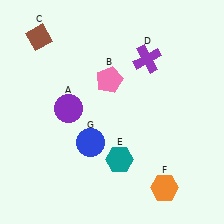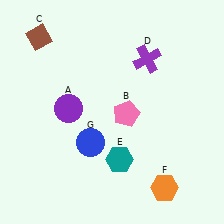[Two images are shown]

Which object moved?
The pink pentagon (B) moved down.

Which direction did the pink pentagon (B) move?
The pink pentagon (B) moved down.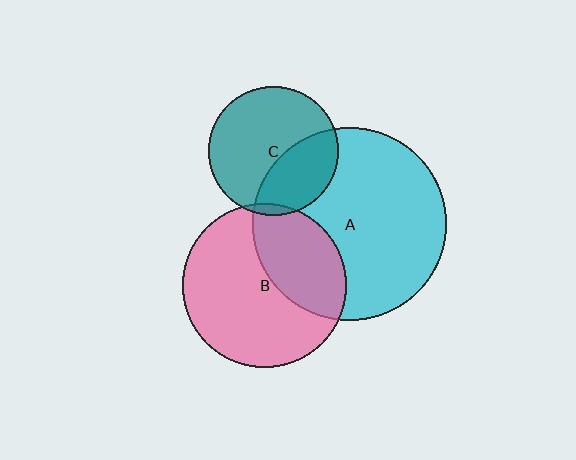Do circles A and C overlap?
Yes.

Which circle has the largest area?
Circle A (cyan).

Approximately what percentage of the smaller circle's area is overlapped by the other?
Approximately 35%.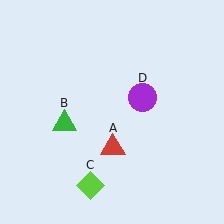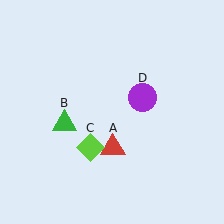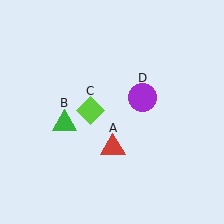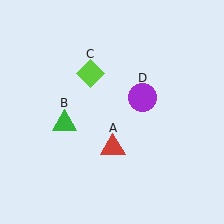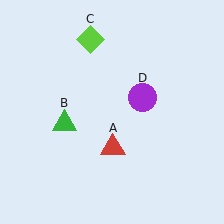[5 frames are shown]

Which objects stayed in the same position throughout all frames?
Red triangle (object A) and green triangle (object B) and purple circle (object D) remained stationary.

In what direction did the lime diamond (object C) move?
The lime diamond (object C) moved up.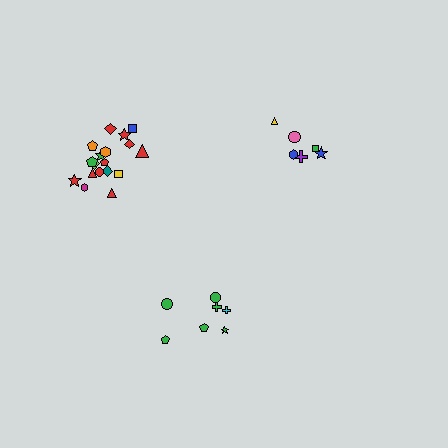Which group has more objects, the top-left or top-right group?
The top-left group.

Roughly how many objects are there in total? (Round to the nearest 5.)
Roughly 30 objects in total.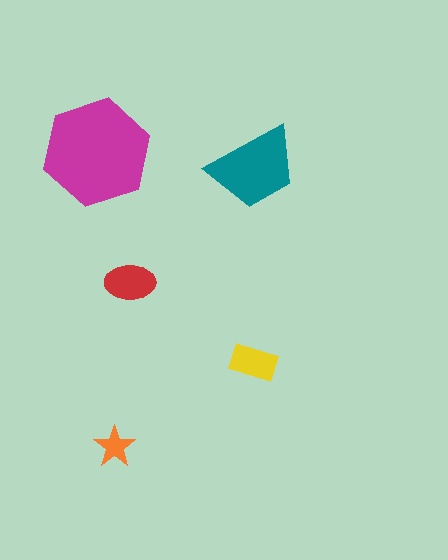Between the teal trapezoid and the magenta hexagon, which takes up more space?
The magenta hexagon.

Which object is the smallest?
The orange star.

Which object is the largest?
The magenta hexagon.